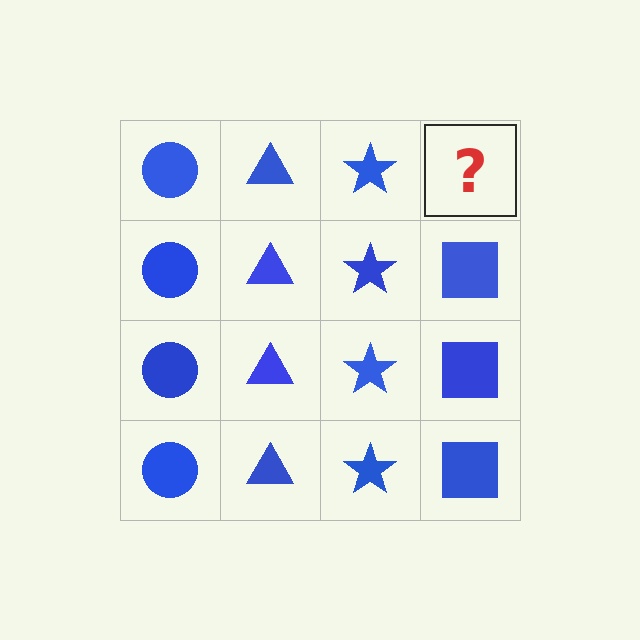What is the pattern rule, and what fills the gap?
The rule is that each column has a consistent shape. The gap should be filled with a blue square.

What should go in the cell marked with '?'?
The missing cell should contain a blue square.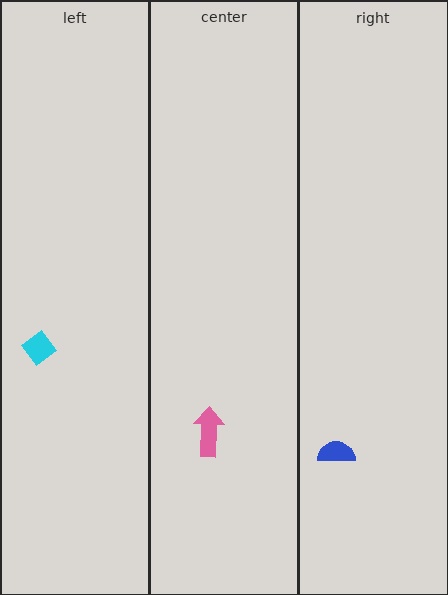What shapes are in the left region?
The cyan diamond.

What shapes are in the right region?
The blue semicircle.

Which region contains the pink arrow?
The center region.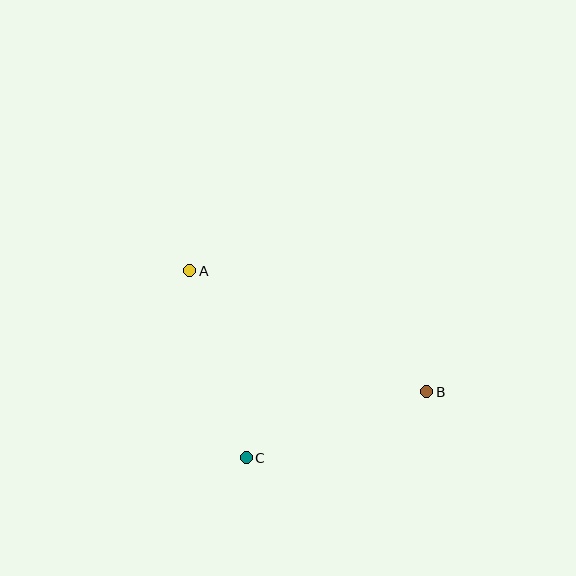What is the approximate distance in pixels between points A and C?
The distance between A and C is approximately 196 pixels.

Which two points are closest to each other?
Points B and C are closest to each other.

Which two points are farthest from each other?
Points A and B are farthest from each other.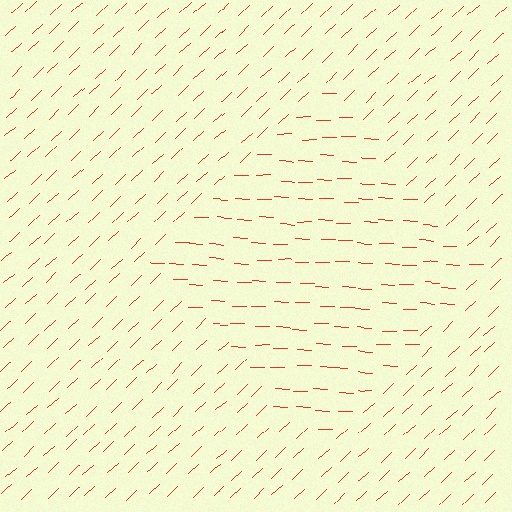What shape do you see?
I see a diamond.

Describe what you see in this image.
The image is filled with small red line segments. A diamond region in the image has lines oriented differently from the surrounding lines, creating a visible texture boundary.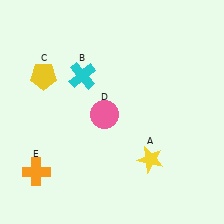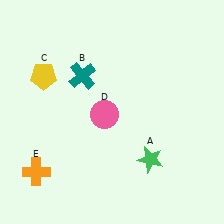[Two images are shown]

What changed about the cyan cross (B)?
In Image 1, B is cyan. In Image 2, it changed to teal.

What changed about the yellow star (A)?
In Image 1, A is yellow. In Image 2, it changed to green.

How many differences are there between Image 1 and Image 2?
There are 2 differences between the two images.